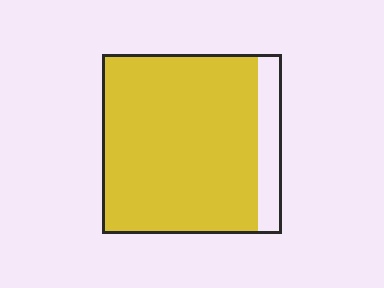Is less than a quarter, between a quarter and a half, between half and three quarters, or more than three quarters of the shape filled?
More than three quarters.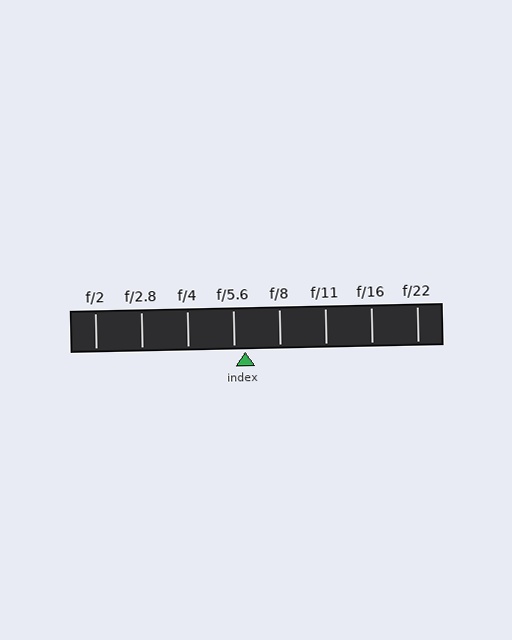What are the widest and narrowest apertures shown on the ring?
The widest aperture shown is f/2 and the narrowest is f/22.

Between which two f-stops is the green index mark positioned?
The index mark is between f/5.6 and f/8.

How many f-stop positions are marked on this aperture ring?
There are 8 f-stop positions marked.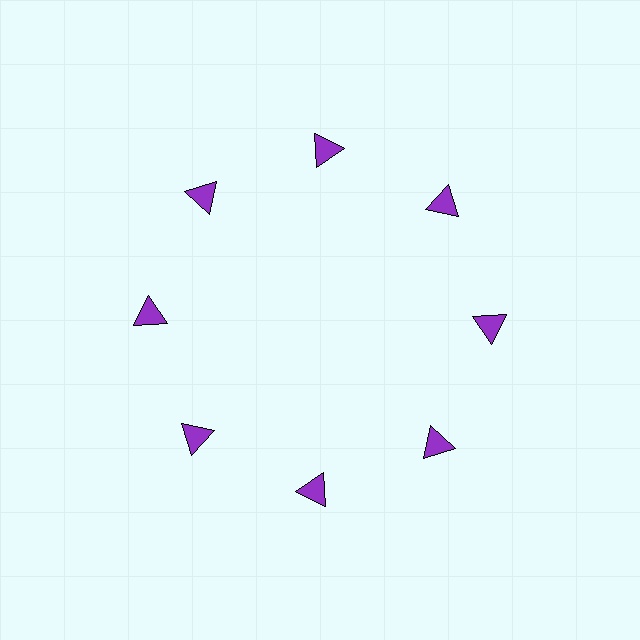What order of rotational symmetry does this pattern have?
This pattern has 8-fold rotational symmetry.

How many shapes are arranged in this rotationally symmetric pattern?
There are 8 shapes, arranged in 8 groups of 1.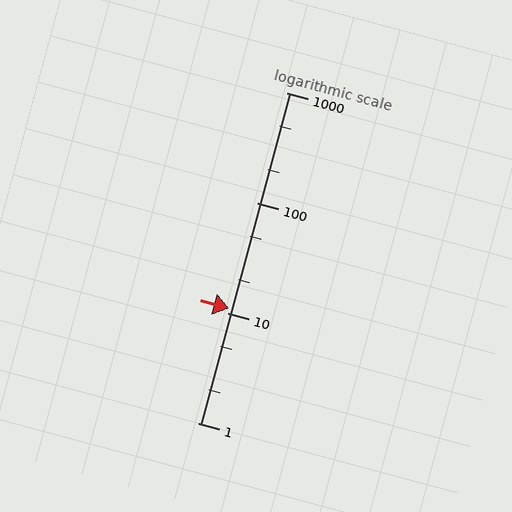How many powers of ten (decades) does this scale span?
The scale spans 3 decades, from 1 to 1000.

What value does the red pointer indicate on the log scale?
The pointer indicates approximately 11.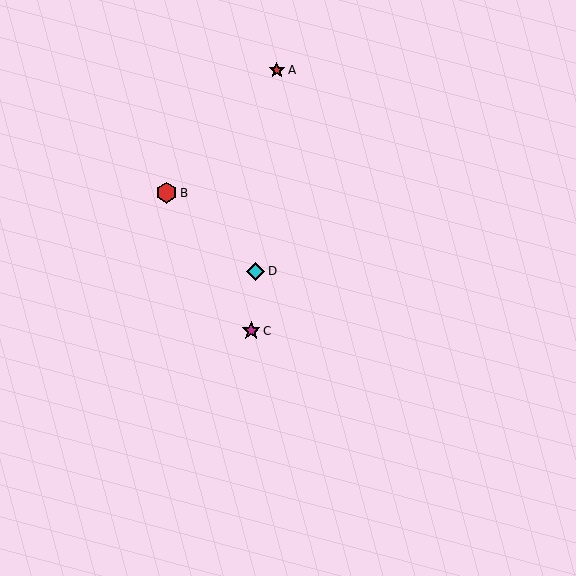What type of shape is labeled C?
Shape C is a magenta star.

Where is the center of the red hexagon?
The center of the red hexagon is at (166, 193).